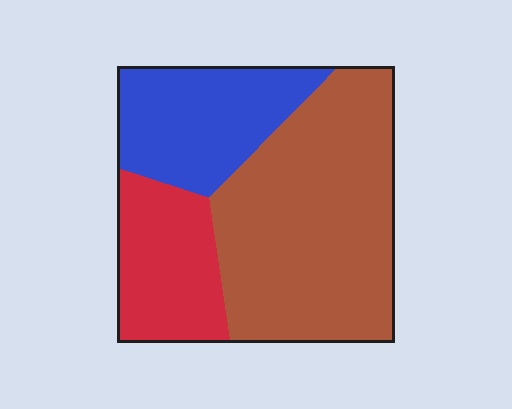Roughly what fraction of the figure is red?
Red takes up less than a quarter of the figure.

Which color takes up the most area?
Brown, at roughly 55%.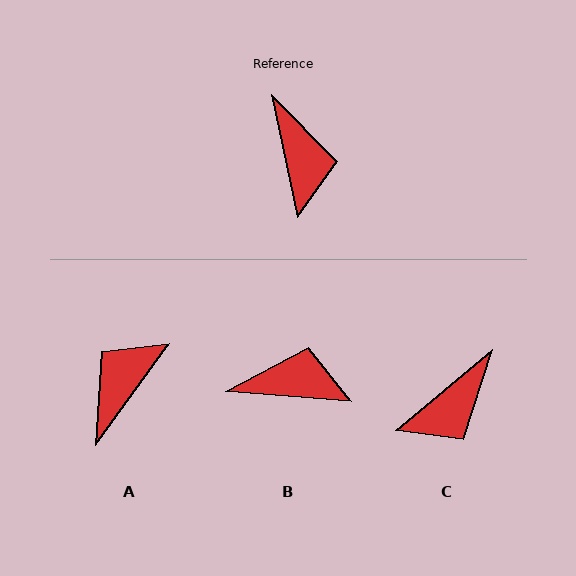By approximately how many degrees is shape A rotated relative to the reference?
Approximately 132 degrees counter-clockwise.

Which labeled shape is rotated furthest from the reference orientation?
A, about 132 degrees away.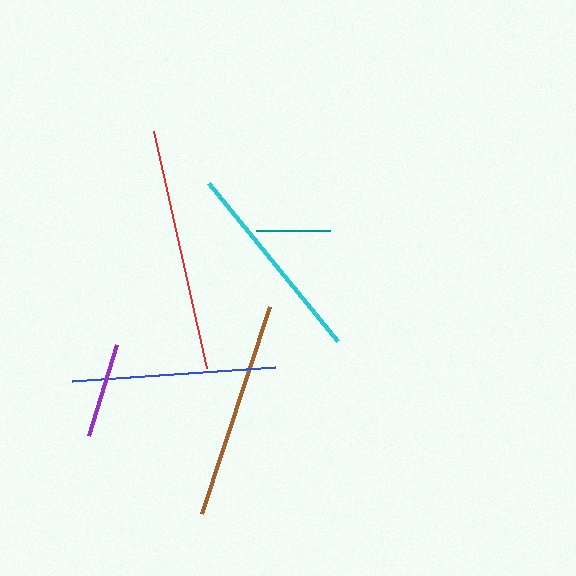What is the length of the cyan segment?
The cyan segment is approximately 204 pixels long.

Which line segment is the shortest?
The teal line is the shortest at approximately 73 pixels.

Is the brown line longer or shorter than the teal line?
The brown line is longer than the teal line.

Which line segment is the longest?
The red line is the longest at approximately 242 pixels.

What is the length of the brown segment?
The brown segment is approximately 218 pixels long.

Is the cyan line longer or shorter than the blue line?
The cyan line is longer than the blue line.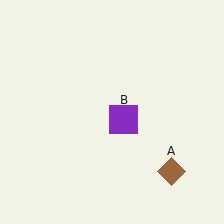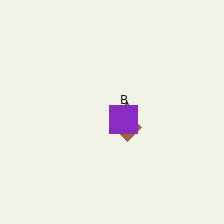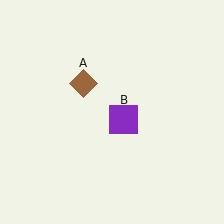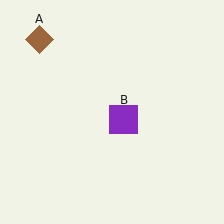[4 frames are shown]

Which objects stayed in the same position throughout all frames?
Purple square (object B) remained stationary.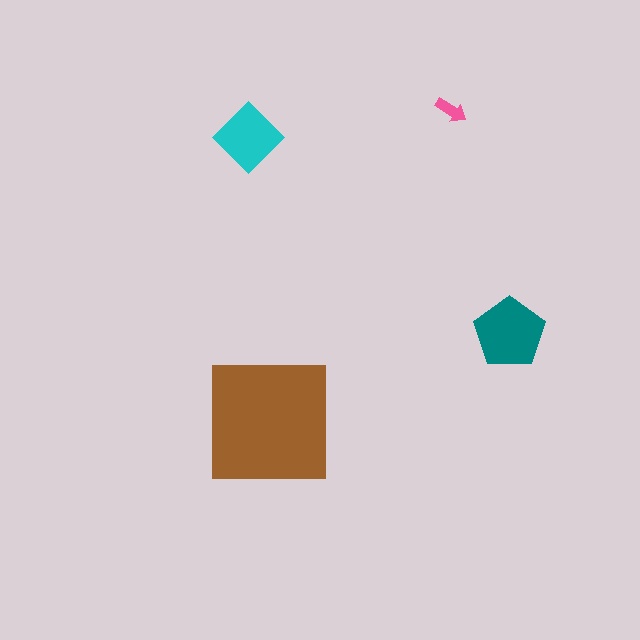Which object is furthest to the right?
The teal pentagon is rightmost.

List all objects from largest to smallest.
The brown square, the teal pentagon, the cyan diamond, the pink arrow.